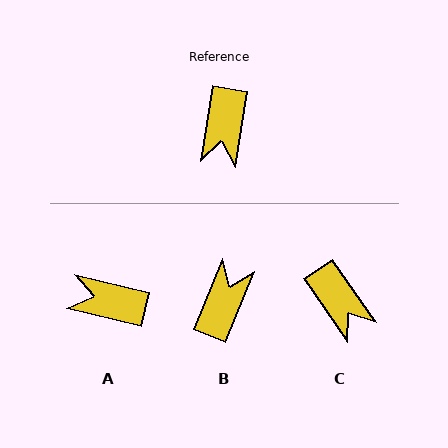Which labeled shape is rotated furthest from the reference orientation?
B, about 167 degrees away.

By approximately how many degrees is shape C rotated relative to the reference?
Approximately 44 degrees counter-clockwise.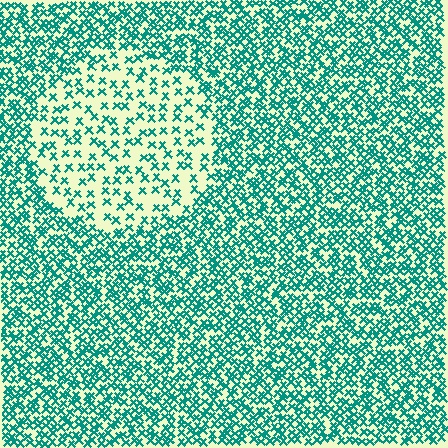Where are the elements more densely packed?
The elements are more densely packed outside the circle boundary.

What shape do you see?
I see a circle.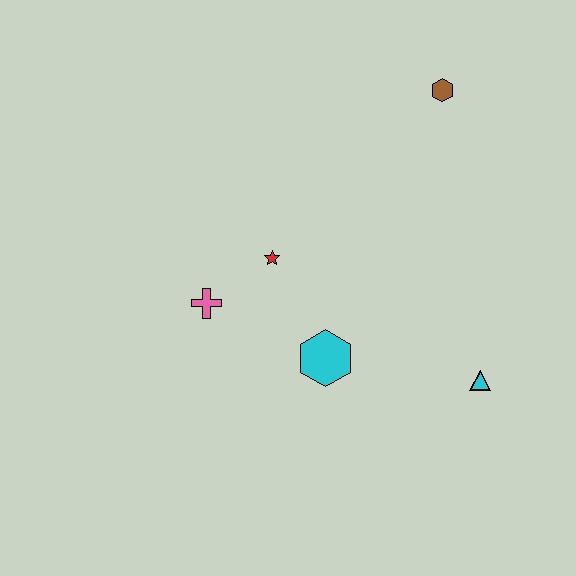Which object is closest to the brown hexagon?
The red star is closest to the brown hexagon.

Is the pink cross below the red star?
Yes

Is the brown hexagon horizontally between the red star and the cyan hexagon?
No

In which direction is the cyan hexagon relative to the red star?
The cyan hexagon is below the red star.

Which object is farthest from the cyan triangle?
The brown hexagon is farthest from the cyan triangle.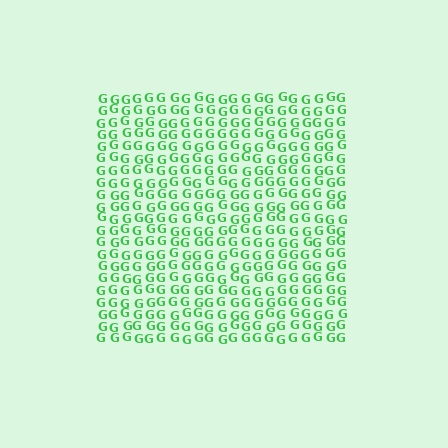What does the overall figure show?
The overall figure shows a square.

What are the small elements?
The small elements are letter G's.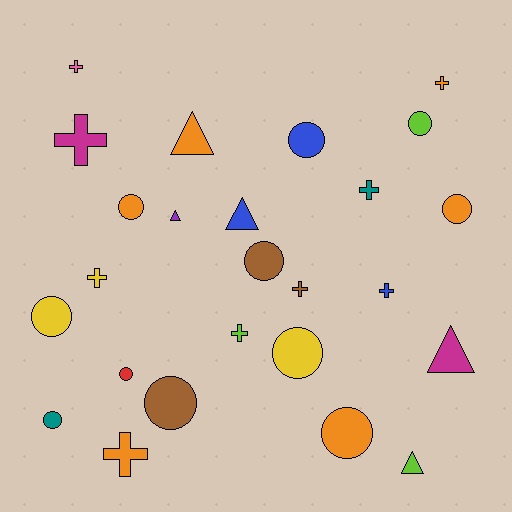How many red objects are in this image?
There is 1 red object.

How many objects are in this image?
There are 25 objects.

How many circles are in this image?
There are 11 circles.